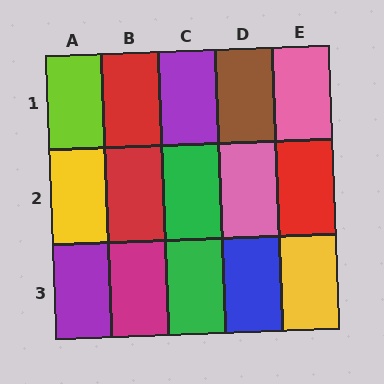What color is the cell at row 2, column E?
Red.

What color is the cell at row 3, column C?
Green.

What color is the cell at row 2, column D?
Pink.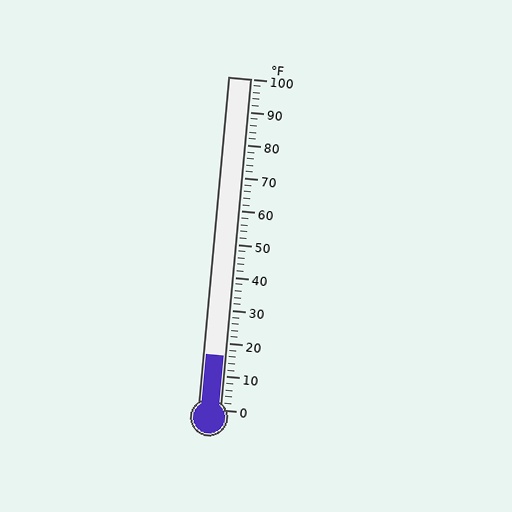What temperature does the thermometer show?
The thermometer shows approximately 16°F.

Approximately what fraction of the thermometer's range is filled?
The thermometer is filled to approximately 15% of its range.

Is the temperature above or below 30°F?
The temperature is below 30°F.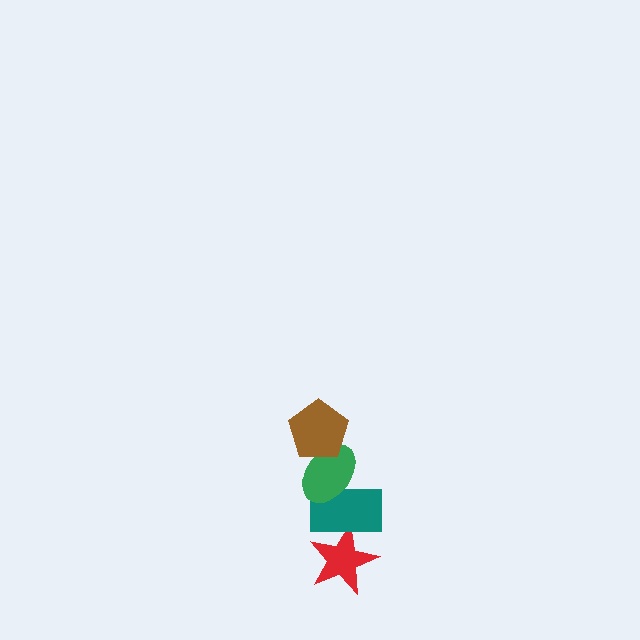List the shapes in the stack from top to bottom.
From top to bottom: the brown pentagon, the green ellipse, the teal rectangle, the red star.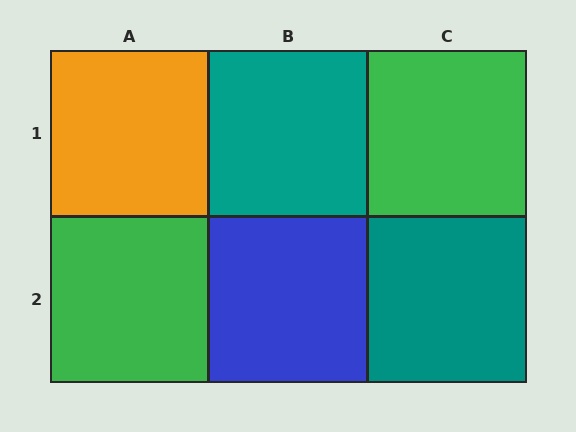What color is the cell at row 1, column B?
Teal.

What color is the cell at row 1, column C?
Green.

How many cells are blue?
1 cell is blue.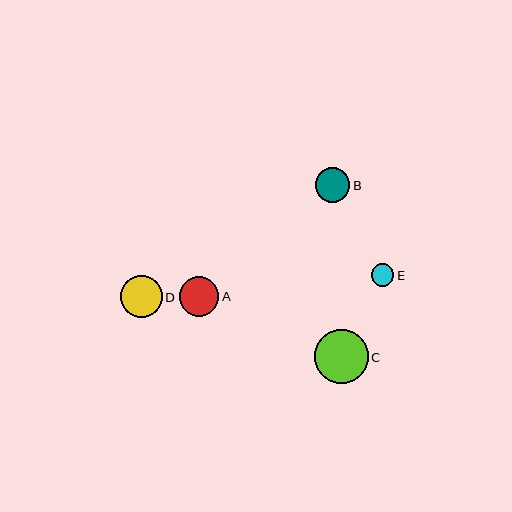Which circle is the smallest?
Circle E is the smallest with a size of approximately 22 pixels.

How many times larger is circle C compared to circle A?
Circle C is approximately 1.4 times the size of circle A.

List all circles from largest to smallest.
From largest to smallest: C, D, A, B, E.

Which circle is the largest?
Circle C is the largest with a size of approximately 54 pixels.